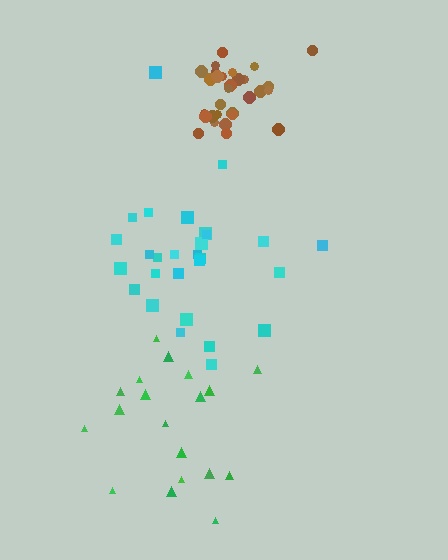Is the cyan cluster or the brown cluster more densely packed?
Brown.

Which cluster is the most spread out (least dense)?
Green.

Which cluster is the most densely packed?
Brown.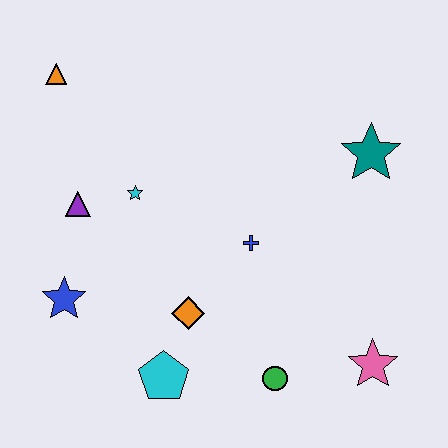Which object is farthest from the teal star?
The blue star is farthest from the teal star.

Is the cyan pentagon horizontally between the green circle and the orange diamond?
No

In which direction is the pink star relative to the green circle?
The pink star is to the right of the green circle.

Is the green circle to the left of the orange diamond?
No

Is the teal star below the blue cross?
No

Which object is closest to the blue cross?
The orange diamond is closest to the blue cross.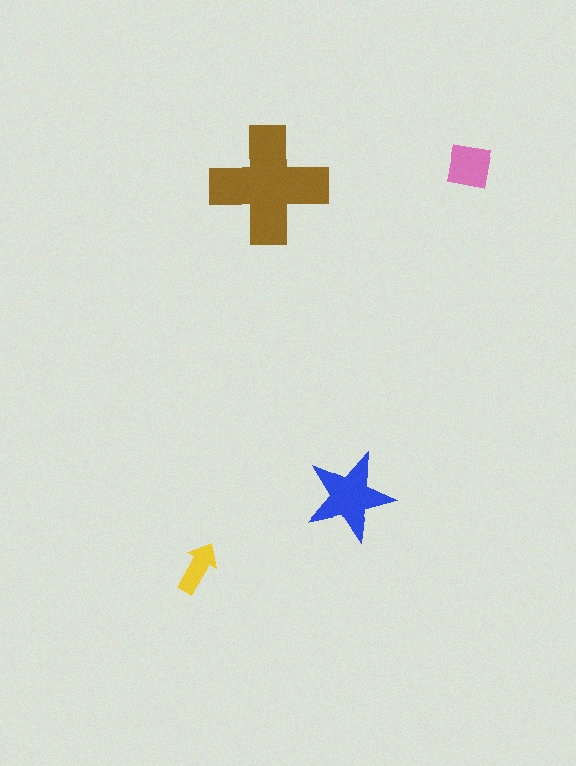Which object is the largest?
The brown cross.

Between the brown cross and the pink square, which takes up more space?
The brown cross.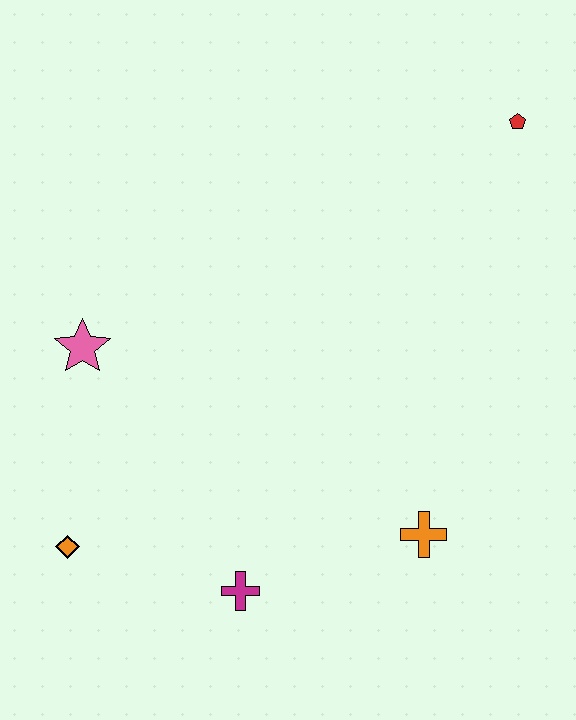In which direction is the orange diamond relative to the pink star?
The orange diamond is below the pink star.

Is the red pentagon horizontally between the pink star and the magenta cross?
No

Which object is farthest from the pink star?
The red pentagon is farthest from the pink star.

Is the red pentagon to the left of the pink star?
No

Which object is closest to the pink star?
The orange diamond is closest to the pink star.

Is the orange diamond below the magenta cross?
No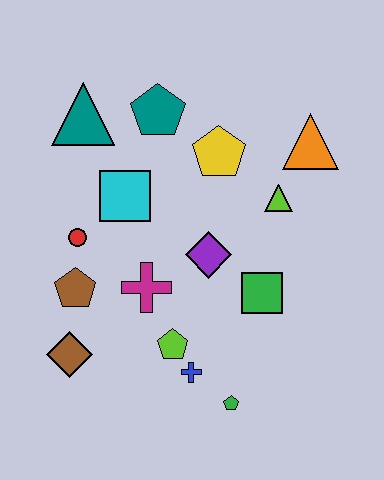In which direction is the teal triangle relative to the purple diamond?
The teal triangle is above the purple diamond.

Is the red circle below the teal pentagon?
Yes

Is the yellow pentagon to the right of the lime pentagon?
Yes